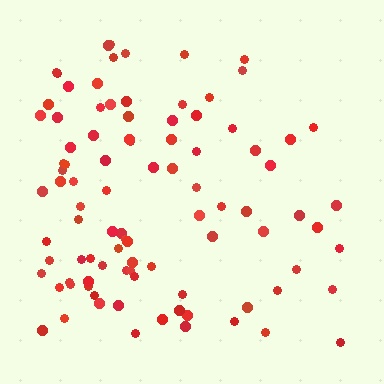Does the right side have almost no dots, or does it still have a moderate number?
Still a moderate number, just noticeably fewer than the left.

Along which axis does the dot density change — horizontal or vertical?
Horizontal.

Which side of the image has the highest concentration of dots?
The left.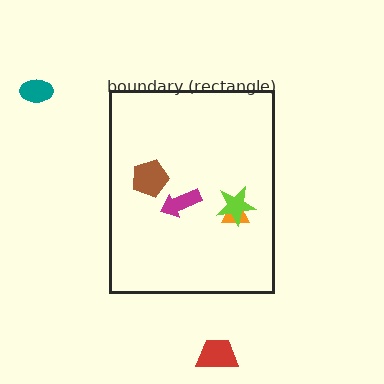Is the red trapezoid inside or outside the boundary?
Outside.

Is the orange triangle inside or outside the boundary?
Inside.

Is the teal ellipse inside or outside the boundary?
Outside.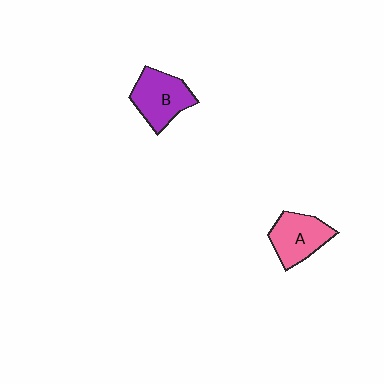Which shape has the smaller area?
Shape A (pink).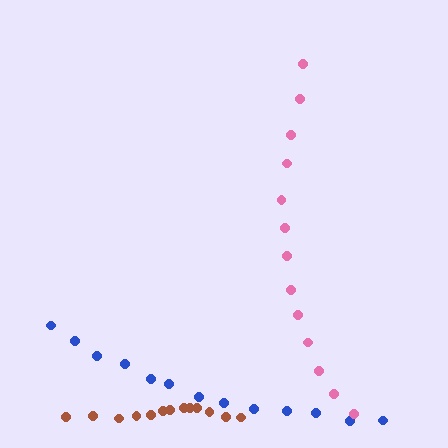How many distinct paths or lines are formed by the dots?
There are 3 distinct paths.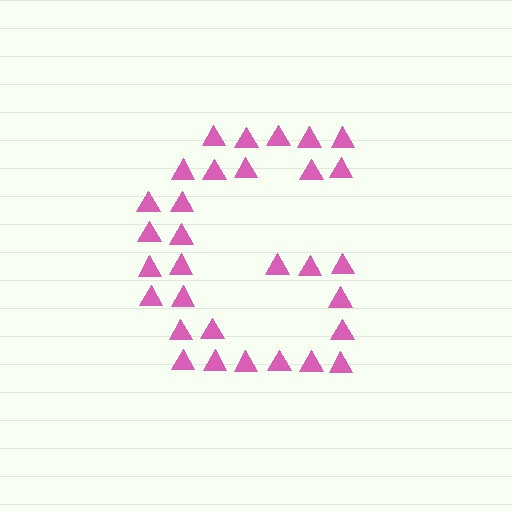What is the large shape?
The large shape is the letter G.